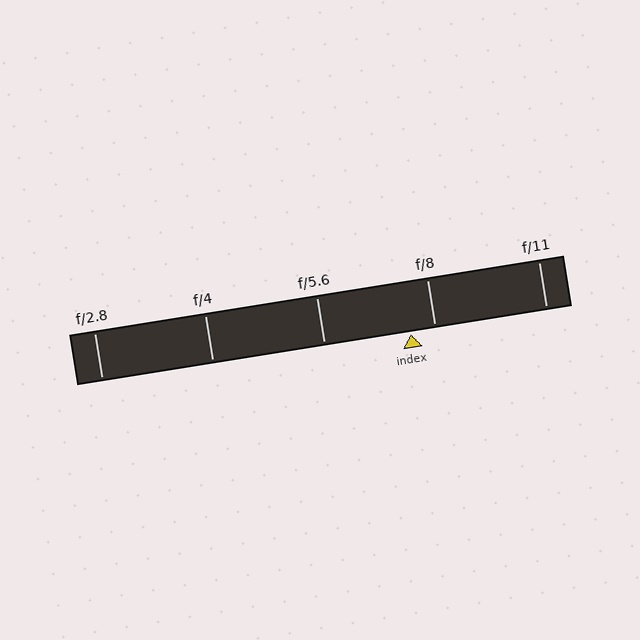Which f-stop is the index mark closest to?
The index mark is closest to f/8.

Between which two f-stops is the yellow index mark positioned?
The index mark is between f/5.6 and f/8.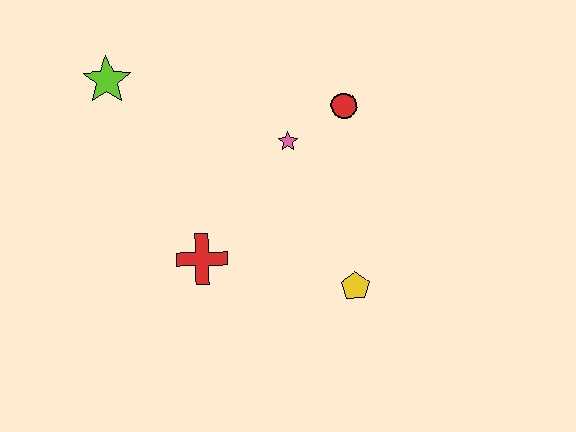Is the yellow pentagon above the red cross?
No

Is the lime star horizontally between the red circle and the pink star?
No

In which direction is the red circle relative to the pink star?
The red circle is to the right of the pink star.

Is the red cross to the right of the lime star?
Yes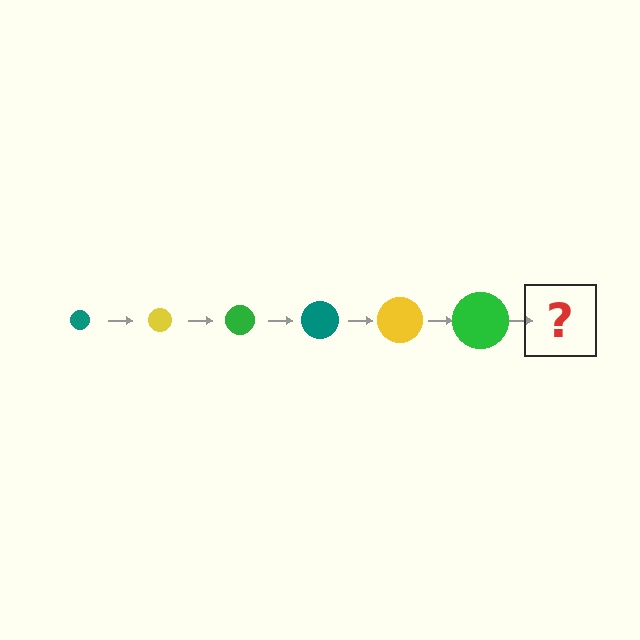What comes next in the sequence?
The next element should be a teal circle, larger than the previous one.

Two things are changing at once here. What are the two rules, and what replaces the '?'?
The two rules are that the circle grows larger each step and the color cycles through teal, yellow, and green. The '?' should be a teal circle, larger than the previous one.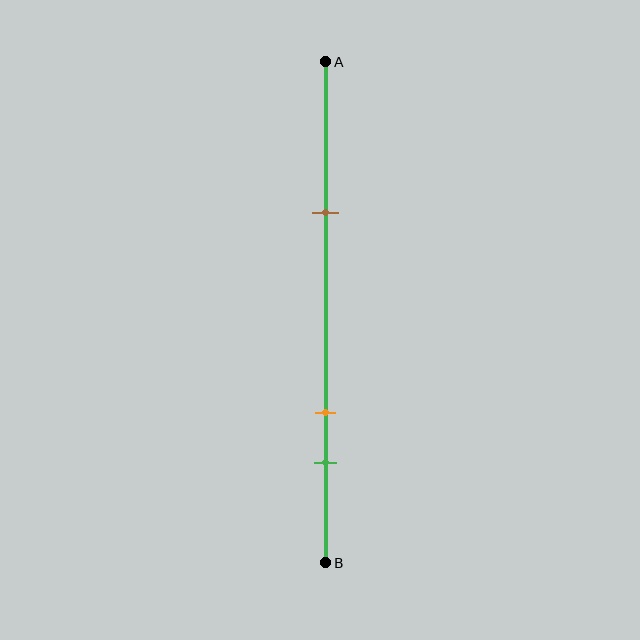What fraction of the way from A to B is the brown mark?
The brown mark is approximately 30% (0.3) of the way from A to B.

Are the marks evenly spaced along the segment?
No, the marks are not evenly spaced.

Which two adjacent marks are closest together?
The orange and green marks are the closest adjacent pair.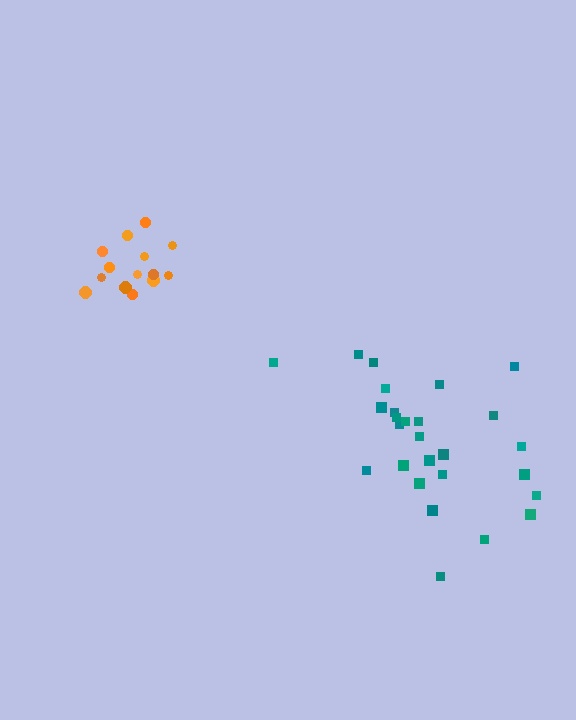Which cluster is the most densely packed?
Orange.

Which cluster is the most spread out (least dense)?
Teal.